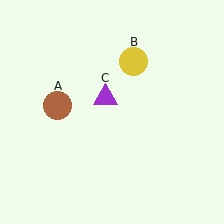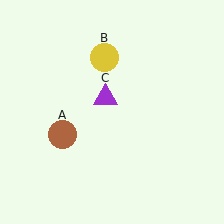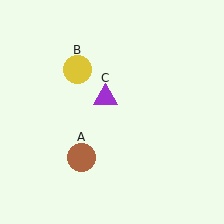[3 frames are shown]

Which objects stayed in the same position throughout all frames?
Purple triangle (object C) remained stationary.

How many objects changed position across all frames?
2 objects changed position: brown circle (object A), yellow circle (object B).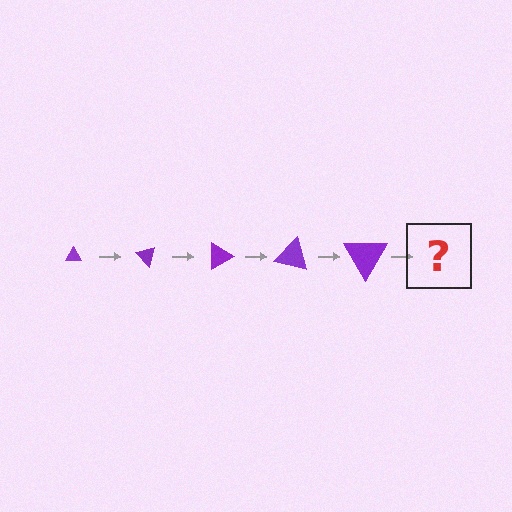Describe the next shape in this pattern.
It should be a triangle, larger than the previous one and rotated 225 degrees from the start.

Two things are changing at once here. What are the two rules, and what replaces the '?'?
The two rules are that the triangle grows larger each step and it rotates 45 degrees each step. The '?' should be a triangle, larger than the previous one and rotated 225 degrees from the start.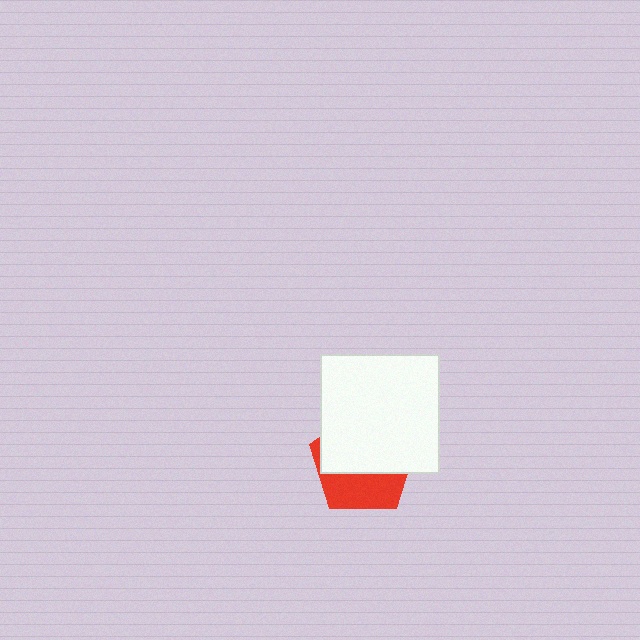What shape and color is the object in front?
The object in front is a white square.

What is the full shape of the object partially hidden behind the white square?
The partially hidden object is a red pentagon.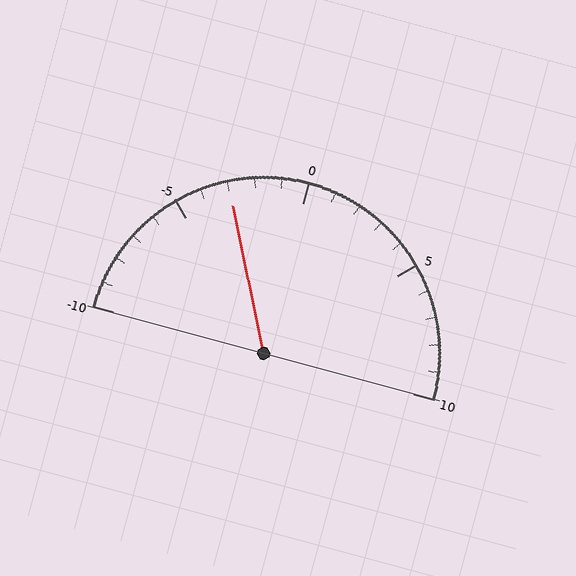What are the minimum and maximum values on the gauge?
The gauge ranges from -10 to 10.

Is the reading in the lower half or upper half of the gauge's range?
The reading is in the lower half of the range (-10 to 10).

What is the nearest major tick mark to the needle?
The nearest major tick mark is -5.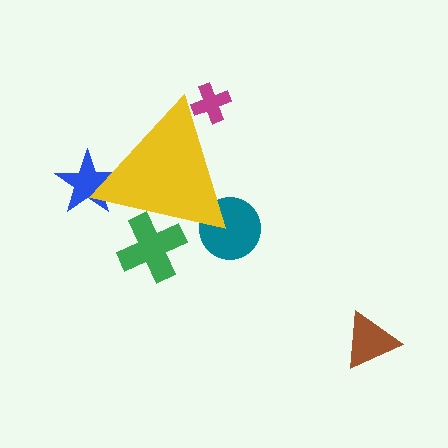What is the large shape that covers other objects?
A yellow triangle.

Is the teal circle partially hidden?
Yes, the teal circle is partially hidden behind the yellow triangle.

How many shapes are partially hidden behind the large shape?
4 shapes are partially hidden.